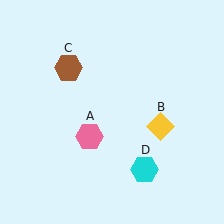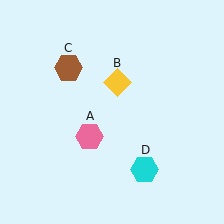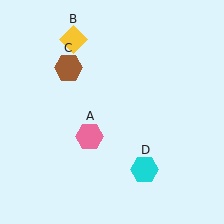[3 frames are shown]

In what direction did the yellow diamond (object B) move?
The yellow diamond (object B) moved up and to the left.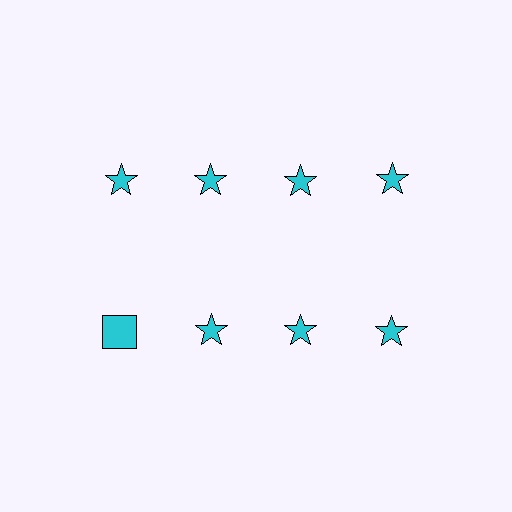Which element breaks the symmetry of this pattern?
The cyan square in the second row, leftmost column breaks the symmetry. All other shapes are cyan stars.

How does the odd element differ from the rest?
It has a different shape: square instead of star.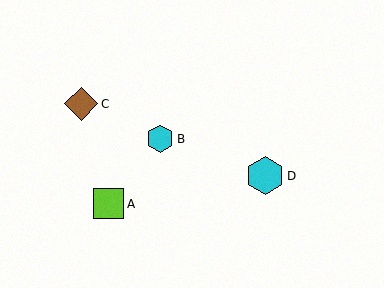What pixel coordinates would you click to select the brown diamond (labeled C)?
Click at (81, 104) to select the brown diamond C.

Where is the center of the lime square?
The center of the lime square is at (109, 204).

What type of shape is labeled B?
Shape B is a cyan hexagon.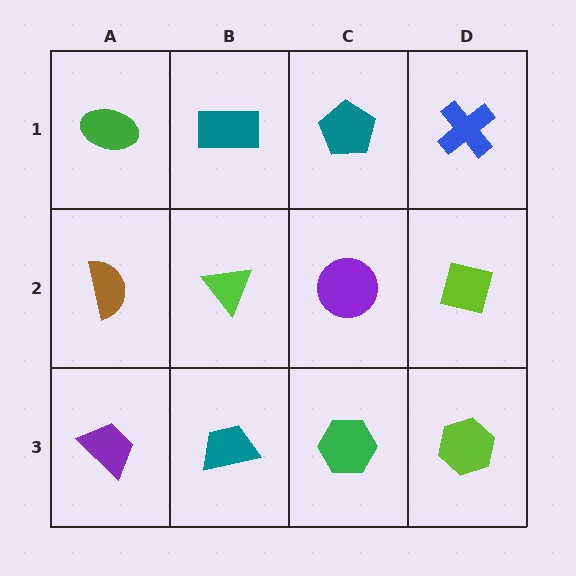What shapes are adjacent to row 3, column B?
A lime triangle (row 2, column B), a purple trapezoid (row 3, column A), a green hexagon (row 3, column C).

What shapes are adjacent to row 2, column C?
A teal pentagon (row 1, column C), a green hexagon (row 3, column C), a lime triangle (row 2, column B), a lime square (row 2, column D).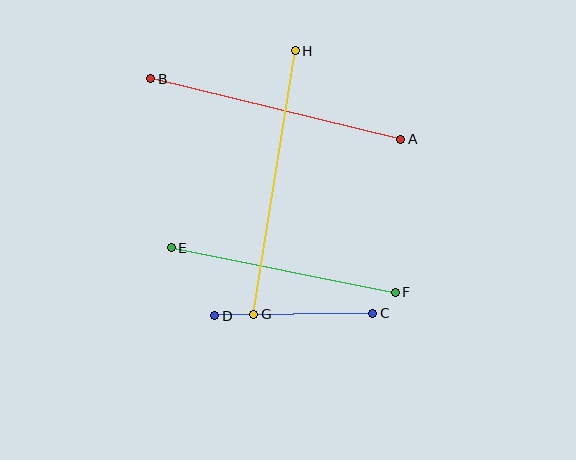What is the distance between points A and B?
The distance is approximately 257 pixels.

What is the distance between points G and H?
The distance is approximately 267 pixels.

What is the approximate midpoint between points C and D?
The midpoint is at approximately (294, 315) pixels.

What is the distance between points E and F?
The distance is approximately 228 pixels.